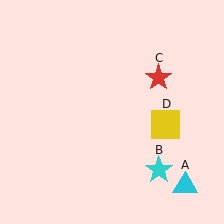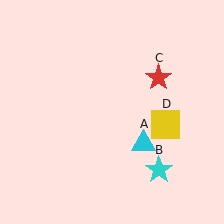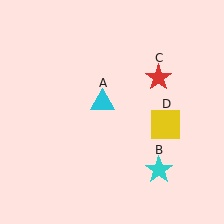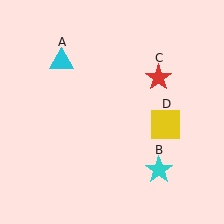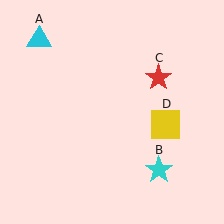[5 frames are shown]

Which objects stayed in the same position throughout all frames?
Cyan star (object B) and red star (object C) and yellow square (object D) remained stationary.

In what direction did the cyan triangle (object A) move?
The cyan triangle (object A) moved up and to the left.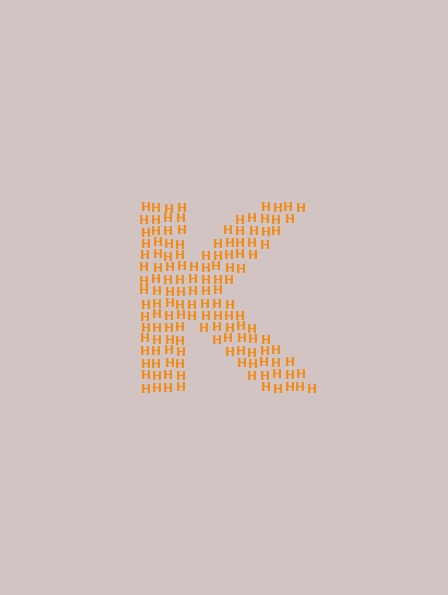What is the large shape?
The large shape is the letter K.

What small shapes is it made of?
It is made of small letter H's.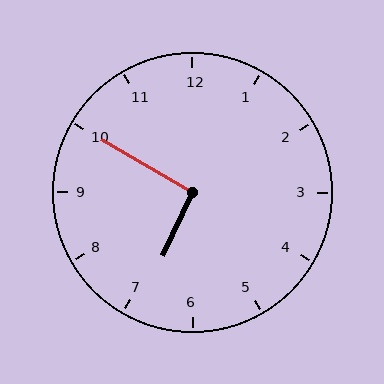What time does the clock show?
6:50.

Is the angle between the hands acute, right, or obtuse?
It is right.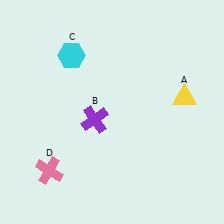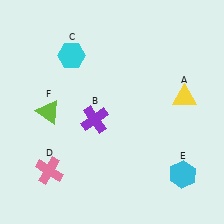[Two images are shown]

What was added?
A cyan hexagon (E), a lime triangle (F) were added in Image 2.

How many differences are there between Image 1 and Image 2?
There are 2 differences between the two images.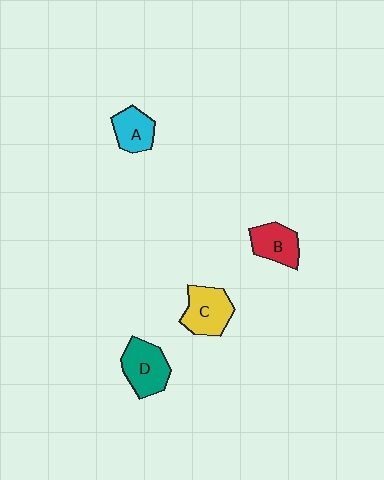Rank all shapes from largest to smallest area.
From largest to smallest: D (teal), C (yellow), B (red), A (cyan).